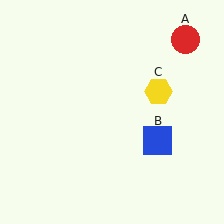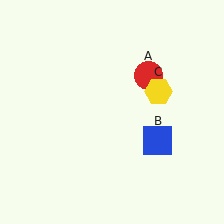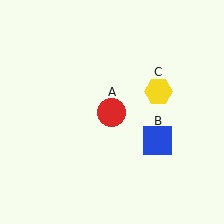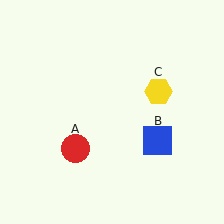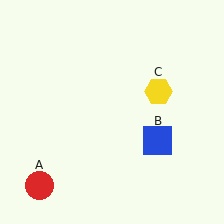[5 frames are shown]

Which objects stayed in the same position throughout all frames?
Blue square (object B) and yellow hexagon (object C) remained stationary.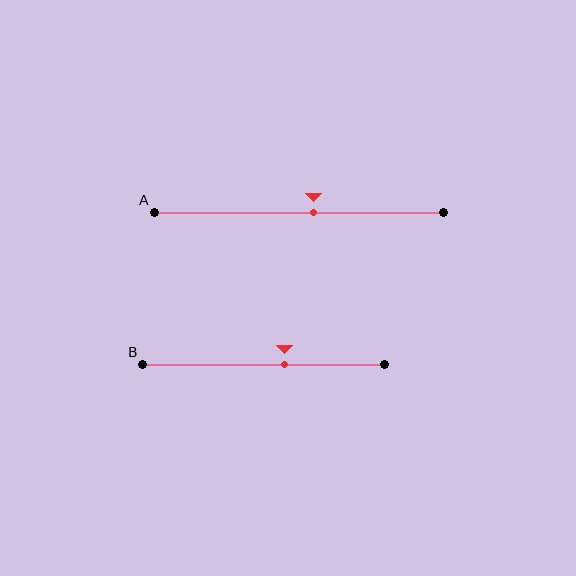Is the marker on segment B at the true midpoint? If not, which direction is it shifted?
No, the marker on segment B is shifted to the right by about 9% of the segment length.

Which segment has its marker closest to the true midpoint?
Segment A has its marker closest to the true midpoint.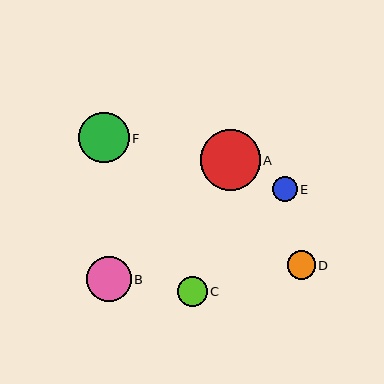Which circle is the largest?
Circle A is the largest with a size of approximately 60 pixels.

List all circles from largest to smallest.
From largest to smallest: A, F, B, C, D, E.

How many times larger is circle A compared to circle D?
Circle A is approximately 2.1 times the size of circle D.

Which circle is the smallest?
Circle E is the smallest with a size of approximately 25 pixels.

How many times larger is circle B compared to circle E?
Circle B is approximately 1.8 times the size of circle E.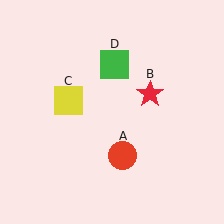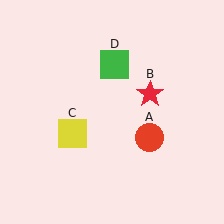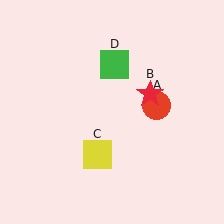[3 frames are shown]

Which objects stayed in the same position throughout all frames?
Red star (object B) and green square (object D) remained stationary.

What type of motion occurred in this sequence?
The red circle (object A), yellow square (object C) rotated counterclockwise around the center of the scene.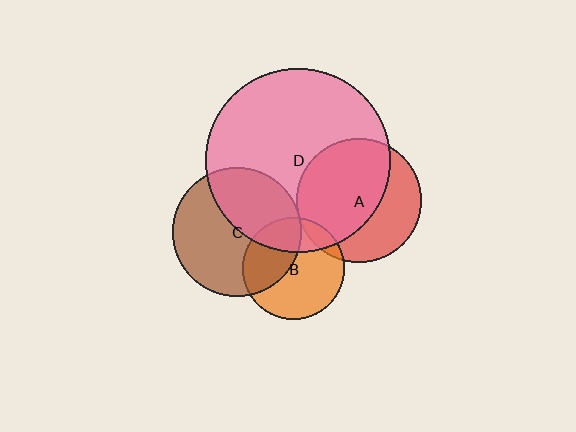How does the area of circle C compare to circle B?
Approximately 1.6 times.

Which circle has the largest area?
Circle D (pink).